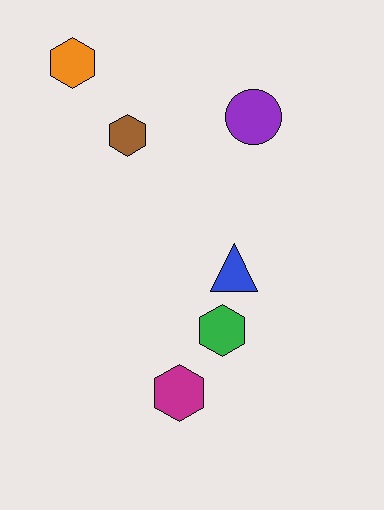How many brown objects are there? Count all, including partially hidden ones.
There is 1 brown object.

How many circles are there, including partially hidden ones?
There is 1 circle.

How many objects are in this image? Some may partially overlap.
There are 6 objects.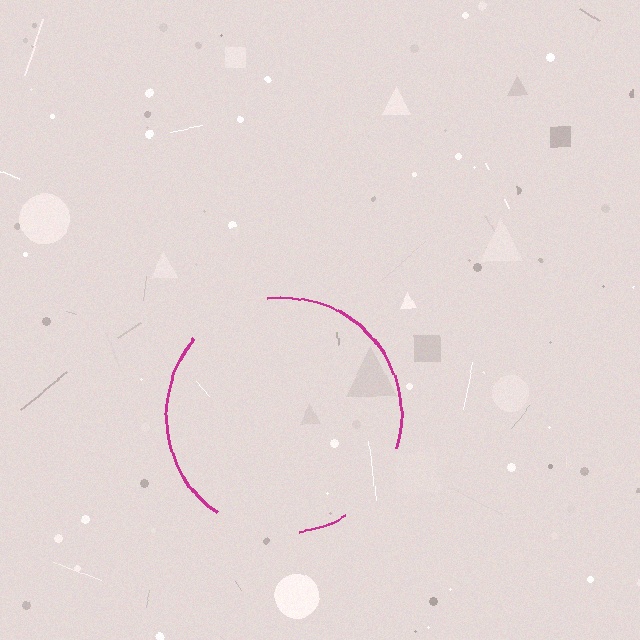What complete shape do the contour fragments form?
The contour fragments form a circle.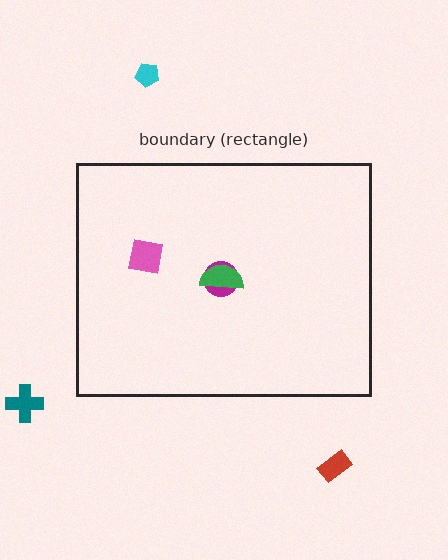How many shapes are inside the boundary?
3 inside, 3 outside.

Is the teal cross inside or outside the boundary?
Outside.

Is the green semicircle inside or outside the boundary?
Inside.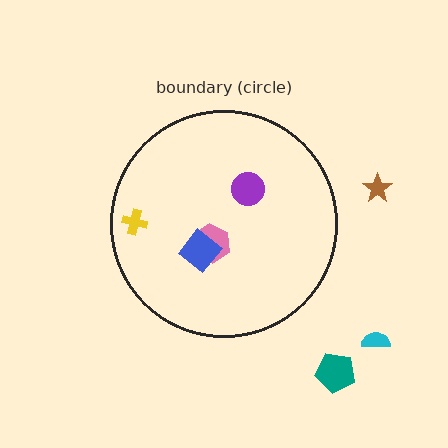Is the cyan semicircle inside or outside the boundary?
Outside.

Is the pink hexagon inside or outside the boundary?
Inside.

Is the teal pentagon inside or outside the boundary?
Outside.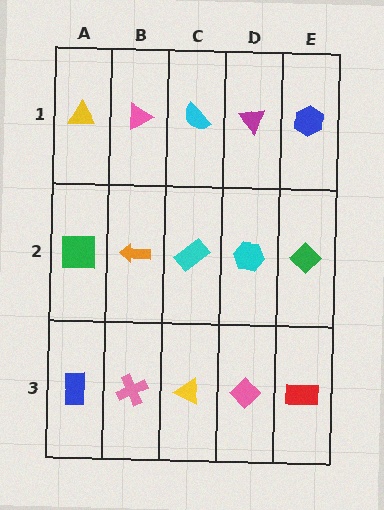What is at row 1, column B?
A pink triangle.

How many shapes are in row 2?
5 shapes.